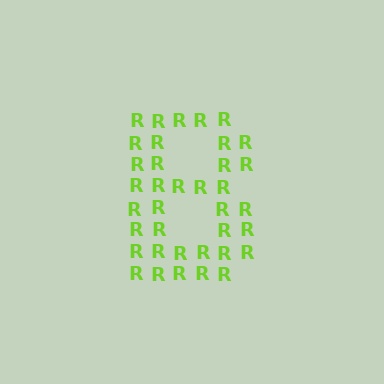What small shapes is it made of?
It is made of small letter R's.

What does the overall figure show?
The overall figure shows the letter B.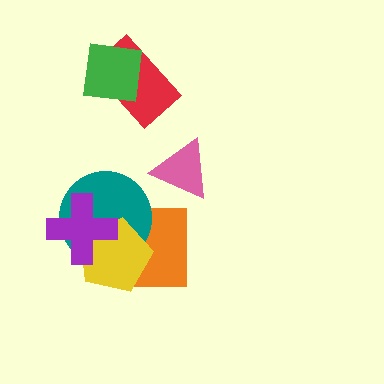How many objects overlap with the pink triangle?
0 objects overlap with the pink triangle.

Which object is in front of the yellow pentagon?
The purple cross is in front of the yellow pentagon.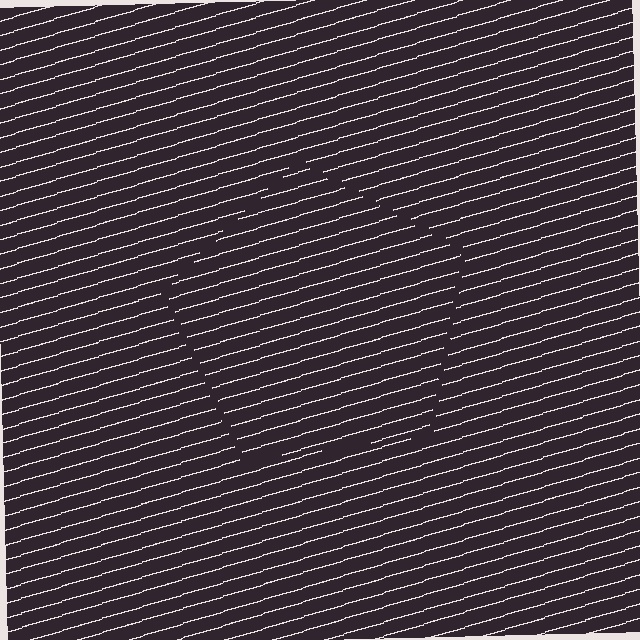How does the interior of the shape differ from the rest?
The interior of the shape contains the same grating, shifted by half a period — the contour is defined by the phase discontinuity where line-ends from the inner and outer gratings abut.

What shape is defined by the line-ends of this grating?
An illusory pentagon. The interior of the shape contains the same grating, shifted by half a period — the contour is defined by the phase discontinuity where line-ends from the inner and outer gratings abut.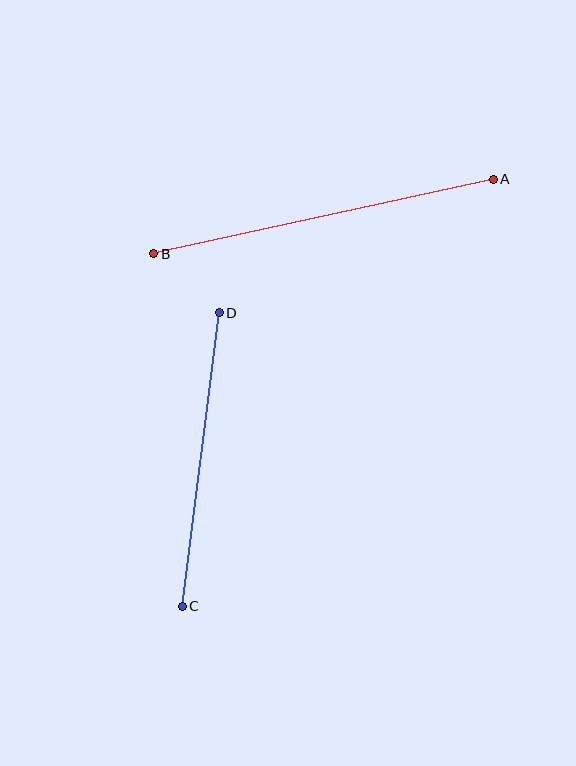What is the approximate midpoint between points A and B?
The midpoint is at approximately (324, 217) pixels.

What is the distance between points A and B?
The distance is approximately 348 pixels.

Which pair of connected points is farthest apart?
Points A and B are farthest apart.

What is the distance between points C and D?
The distance is approximately 296 pixels.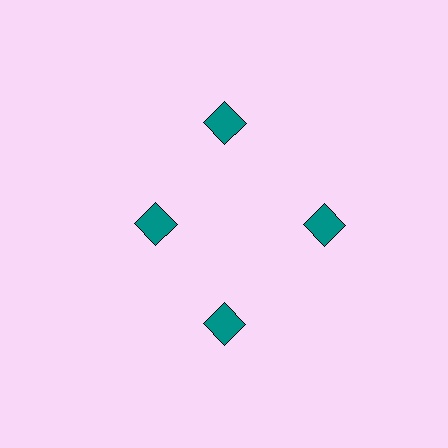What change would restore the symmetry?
The symmetry would be restored by moving it outward, back onto the ring so that all 4 squares sit at equal angles and equal distance from the center.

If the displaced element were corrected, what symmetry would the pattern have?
It would have 4-fold rotational symmetry — the pattern would map onto itself every 90 degrees.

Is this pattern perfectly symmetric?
No. The 4 teal squares are arranged in a ring, but one element near the 9 o'clock position is pulled inward toward the center, breaking the 4-fold rotational symmetry.